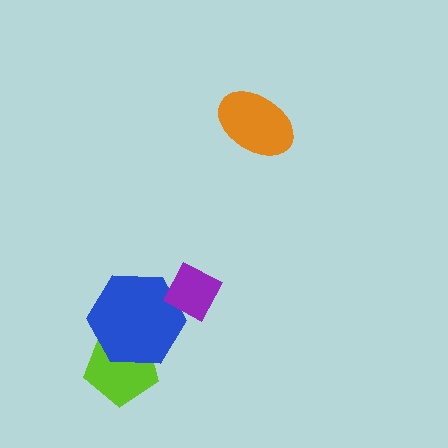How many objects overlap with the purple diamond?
1 object overlaps with the purple diamond.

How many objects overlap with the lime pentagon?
1 object overlaps with the lime pentagon.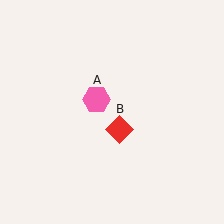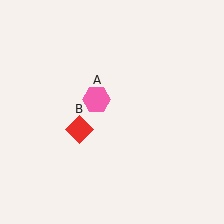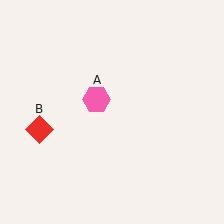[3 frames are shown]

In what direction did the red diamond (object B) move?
The red diamond (object B) moved left.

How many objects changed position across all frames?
1 object changed position: red diamond (object B).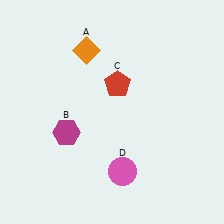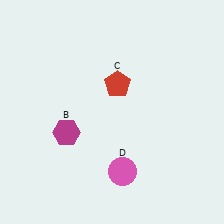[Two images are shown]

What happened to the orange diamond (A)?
The orange diamond (A) was removed in Image 2. It was in the top-left area of Image 1.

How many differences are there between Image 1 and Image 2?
There is 1 difference between the two images.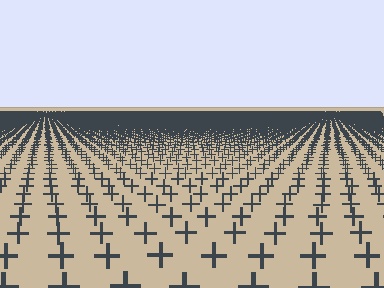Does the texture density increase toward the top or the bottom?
Density increases toward the top.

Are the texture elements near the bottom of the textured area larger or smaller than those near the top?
Larger. Near the bottom, elements are closer to the viewer and appear at a bigger on-screen size.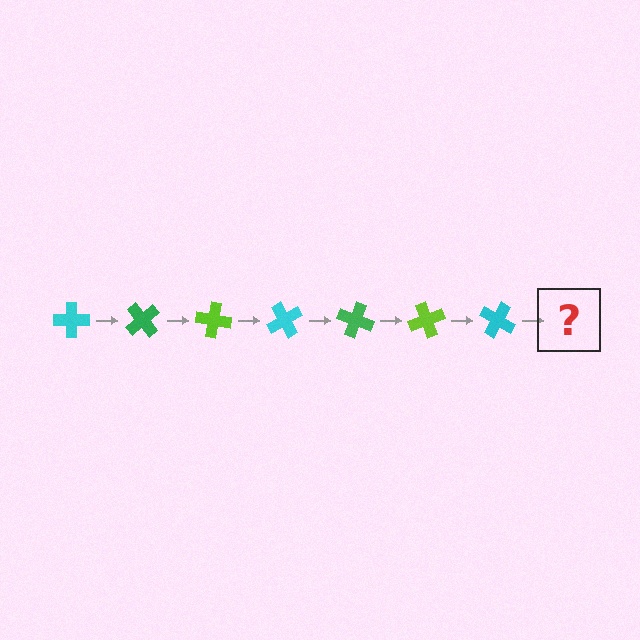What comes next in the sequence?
The next element should be a green cross, rotated 350 degrees from the start.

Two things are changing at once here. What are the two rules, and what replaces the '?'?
The two rules are that it rotates 50 degrees each step and the color cycles through cyan, green, and lime. The '?' should be a green cross, rotated 350 degrees from the start.